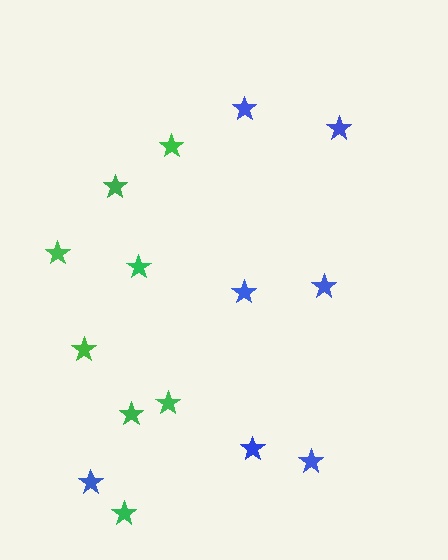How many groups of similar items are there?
There are 2 groups: one group of blue stars (7) and one group of green stars (8).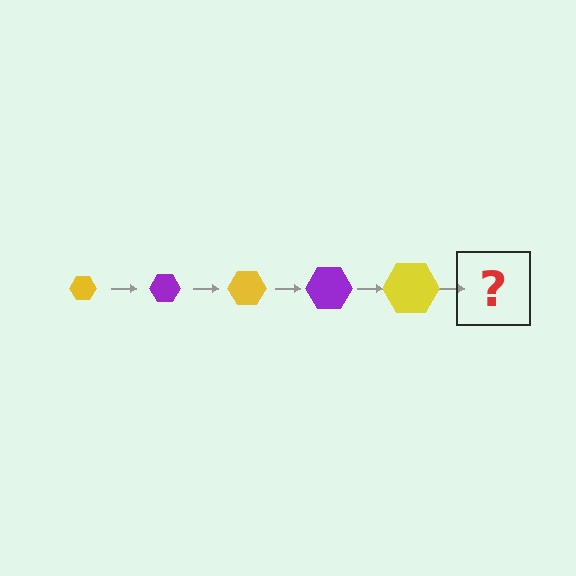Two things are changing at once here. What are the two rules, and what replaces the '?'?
The two rules are that the hexagon grows larger each step and the color cycles through yellow and purple. The '?' should be a purple hexagon, larger than the previous one.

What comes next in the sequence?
The next element should be a purple hexagon, larger than the previous one.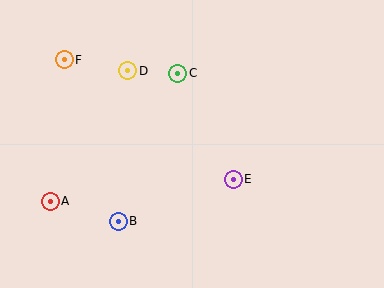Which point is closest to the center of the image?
Point E at (233, 179) is closest to the center.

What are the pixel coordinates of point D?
Point D is at (128, 71).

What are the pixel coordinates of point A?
Point A is at (50, 201).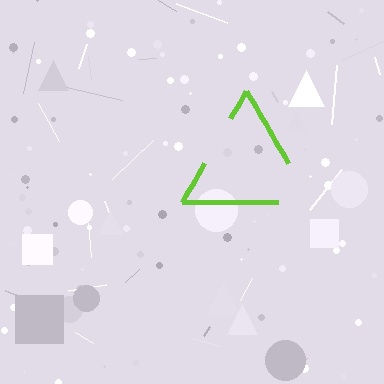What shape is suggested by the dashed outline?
The dashed outline suggests a triangle.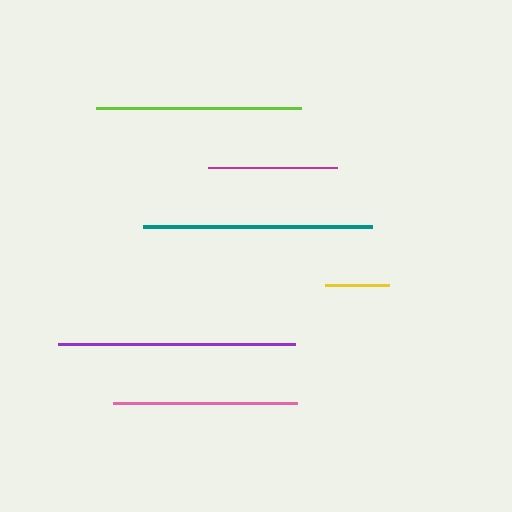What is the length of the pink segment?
The pink segment is approximately 184 pixels long.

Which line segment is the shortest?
The yellow line is the shortest at approximately 63 pixels.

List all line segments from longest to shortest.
From longest to shortest: purple, teal, lime, pink, magenta, yellow.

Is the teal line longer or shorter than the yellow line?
The teal line is longer than the yellow line.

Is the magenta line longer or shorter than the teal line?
The teal line is longer than the magenta line.